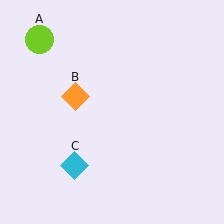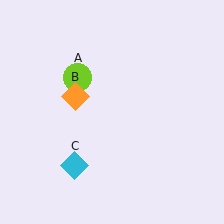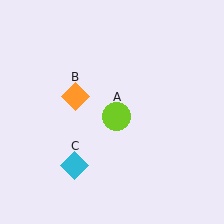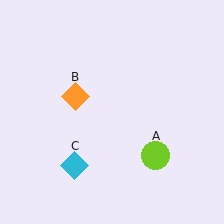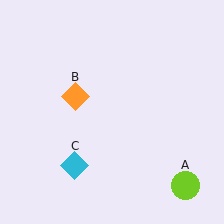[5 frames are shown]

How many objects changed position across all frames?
1 object changed position: lime circle (object A).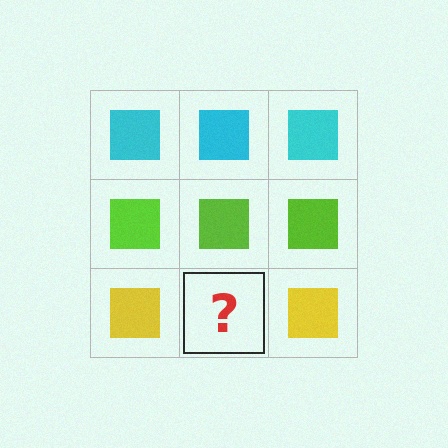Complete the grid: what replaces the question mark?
The question mark should be replaced with a yellow square.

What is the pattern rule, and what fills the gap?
The rule is that each row has a consistent color. The gap should be filled with a yellow square.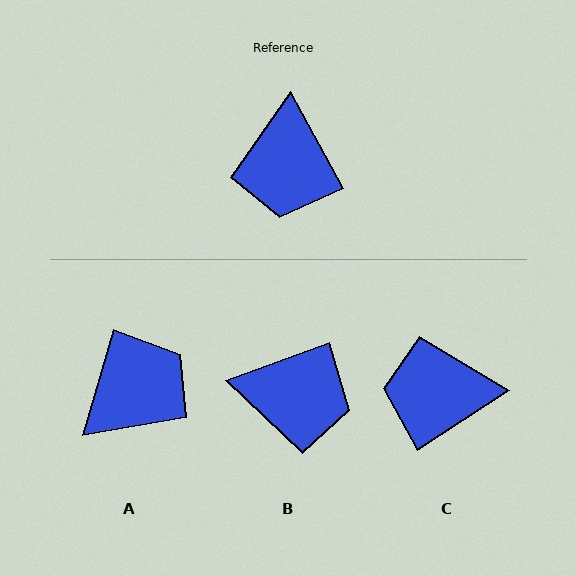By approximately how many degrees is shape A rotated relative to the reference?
Approximately 135 degrees counter-clockwise.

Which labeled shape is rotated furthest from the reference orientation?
A, about 135 degrees away.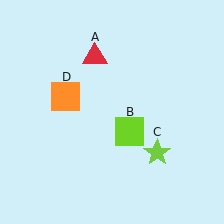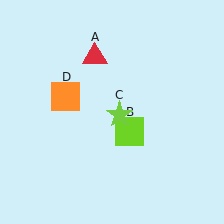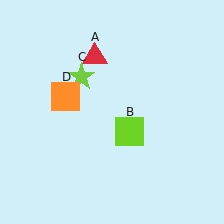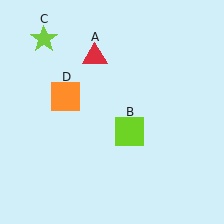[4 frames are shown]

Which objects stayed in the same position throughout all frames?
Red triangle (object A) and lime square (object B) and orange square (object D) remained stationary.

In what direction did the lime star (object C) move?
The lime star (object C) moved up and to the left.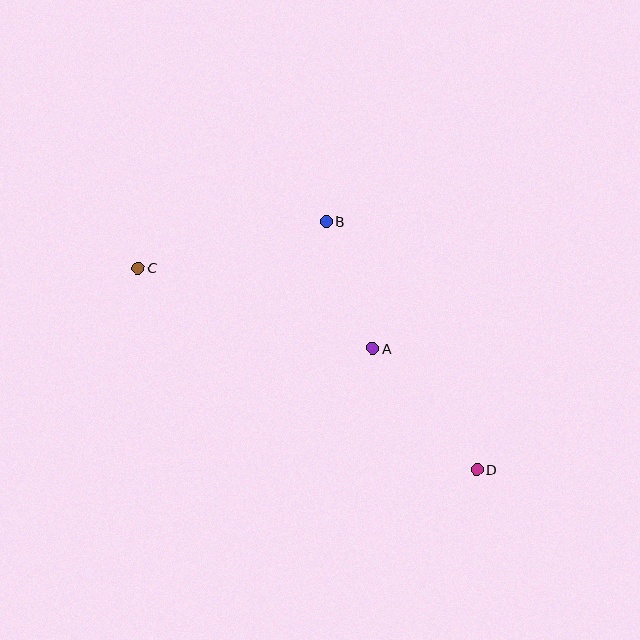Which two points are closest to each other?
Points A and B are closest to each other.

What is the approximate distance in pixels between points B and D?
The distance between B and D is approximately 290 pixels.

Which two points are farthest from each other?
Points C and D are farthest from each other.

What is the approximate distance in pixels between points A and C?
The distance between A and C is approximately 248 pixels.